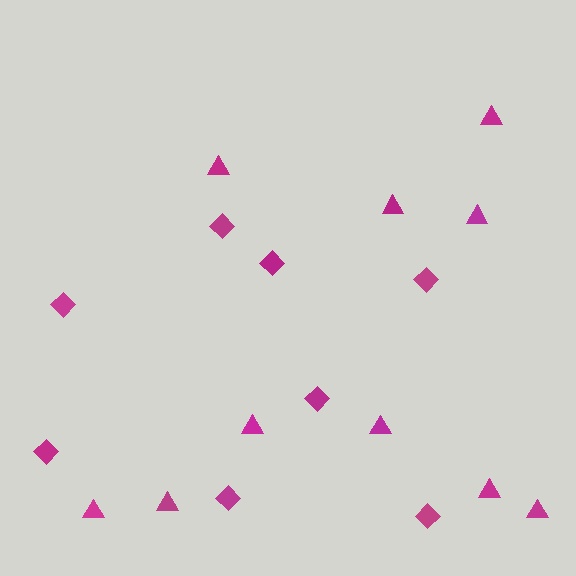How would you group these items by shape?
There are 2 groups: one group of triangles (10) and one group of diamonds (8).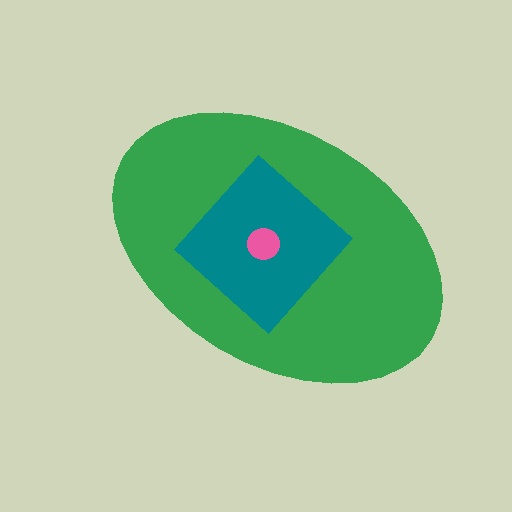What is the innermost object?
The pink circle.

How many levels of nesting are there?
3.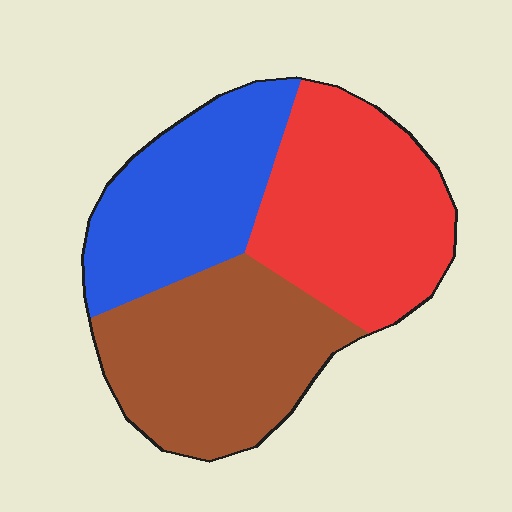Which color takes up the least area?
Blue, at roughly 30%.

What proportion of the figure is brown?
Brown takes up between a third and a half of the figure.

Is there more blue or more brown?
Brown.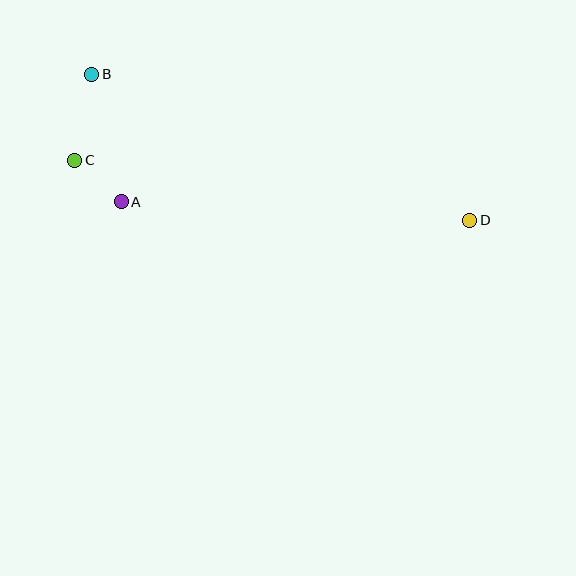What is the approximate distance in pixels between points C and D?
The distance between C and D is approximately 400 pixels.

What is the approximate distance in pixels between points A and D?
The distance between A and D is approximately 349 pixels.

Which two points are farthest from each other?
Points B and D are farthest from each other.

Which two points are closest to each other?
Points A and C are closest to each other.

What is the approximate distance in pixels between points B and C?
The distance between B and C is approximately 88 pixels.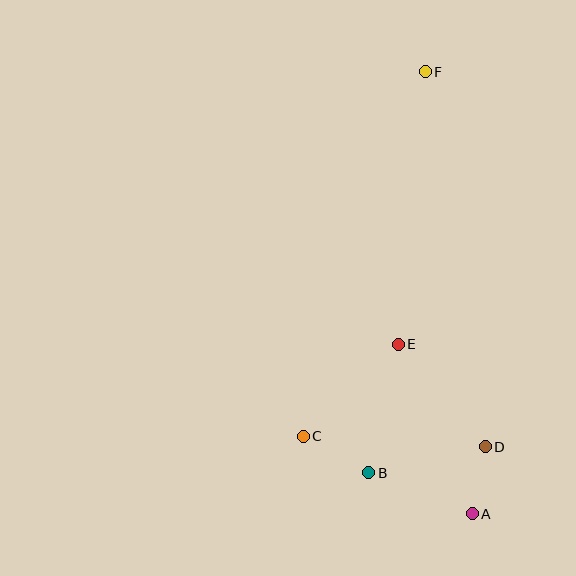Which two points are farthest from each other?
Points A and F are farthest from each other.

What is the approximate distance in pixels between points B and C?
The distance between B and C is approximately 75 pixels.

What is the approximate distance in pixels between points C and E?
The distance between C and E is approximately 132 pixels.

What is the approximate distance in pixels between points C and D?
The distance between C and D is approximately 182 pixels.